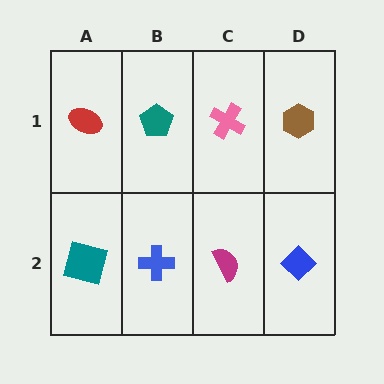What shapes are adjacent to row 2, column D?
A brown hexagon (row 1, column D), a magenta semicircle (row 2, column C).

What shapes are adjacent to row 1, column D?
A blue diamond (row 2, column D), a pink cross (row 1, column C).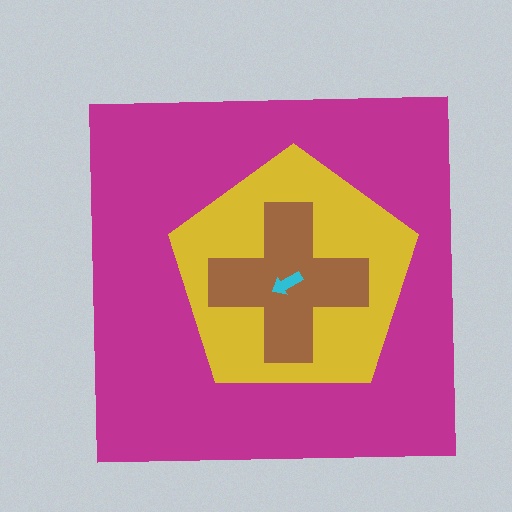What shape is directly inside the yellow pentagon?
The brown cross.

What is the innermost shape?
The cyan arrow.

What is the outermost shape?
The magenta square.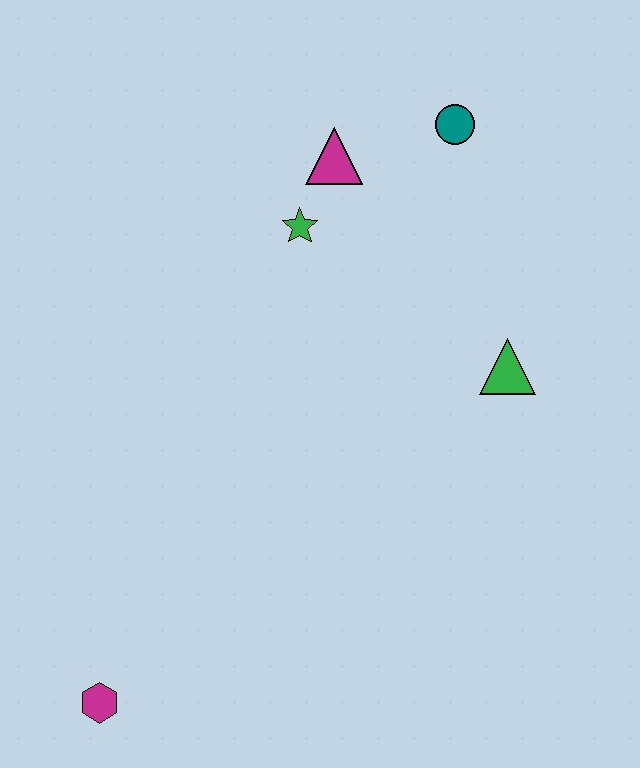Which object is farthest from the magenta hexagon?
The teal circle is farthest from the magenta hexagon.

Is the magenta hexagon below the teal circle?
Yes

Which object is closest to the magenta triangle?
The green star is closest to the magenta triangle.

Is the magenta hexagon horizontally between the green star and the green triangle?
No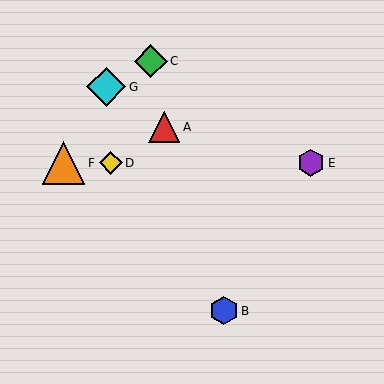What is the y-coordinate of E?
Object E is at y≈163.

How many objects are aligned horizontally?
3 objects (D, E, F) are aligned horizontally.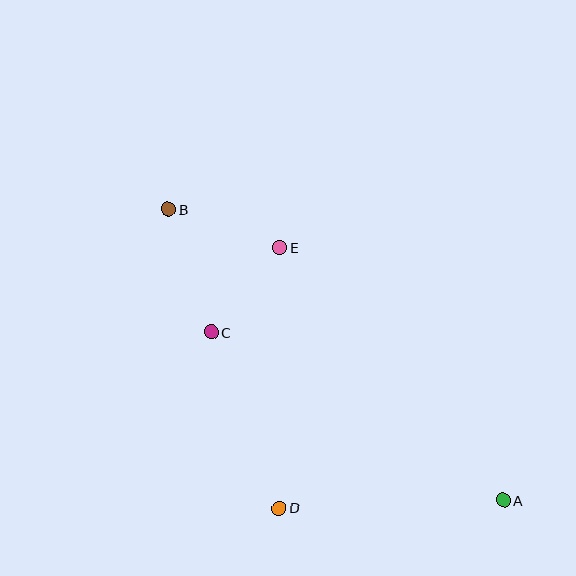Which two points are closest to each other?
Points C and E are closest to each other.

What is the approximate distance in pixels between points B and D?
The distance between B and D is approximately 319 pixels.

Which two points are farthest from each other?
Points A and B are farthest from each other.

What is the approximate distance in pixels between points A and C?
The distance between A and C is approximately 337 pixels.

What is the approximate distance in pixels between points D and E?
The distance between D and E is approximately 261 pixels.